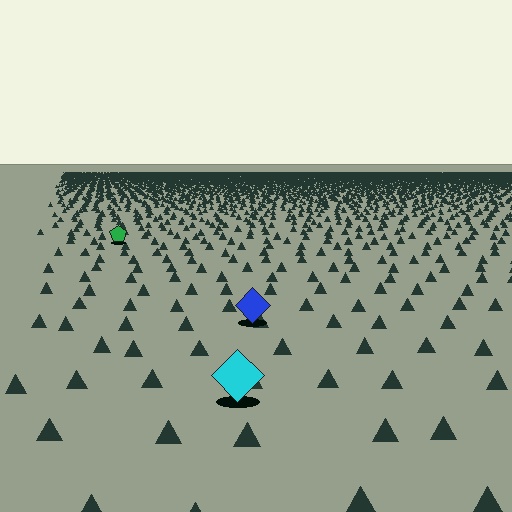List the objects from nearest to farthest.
From nearest to farthest: the cyan diamond, the blue diamond, the green pentagon.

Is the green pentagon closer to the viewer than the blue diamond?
No. The blue diamond is closer — you can tell from the texture gradient: the ground texture is coarser near it.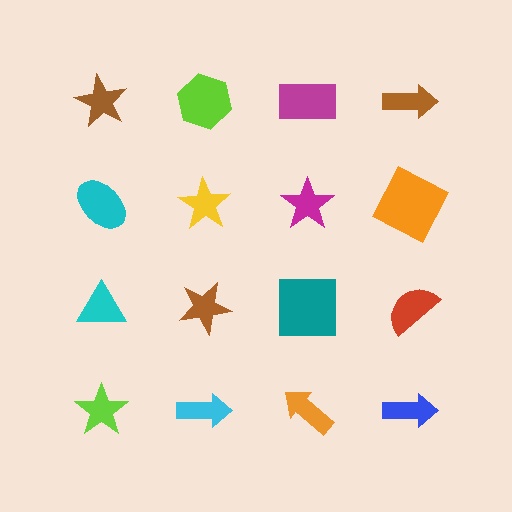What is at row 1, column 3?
A magenta rectangle.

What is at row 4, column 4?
A blue arrow.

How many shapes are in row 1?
4 shapes.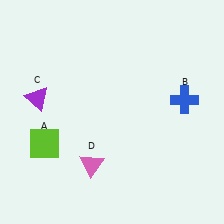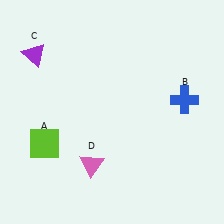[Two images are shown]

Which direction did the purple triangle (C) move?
The purple triangle (C) moved up.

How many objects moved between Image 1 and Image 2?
1 object moved between the two images.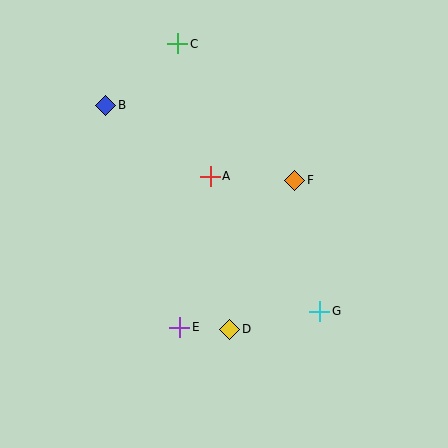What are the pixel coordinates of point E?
Point E is at (179, 327).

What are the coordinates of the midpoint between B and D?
The midpoint between B and D is at (168, 217).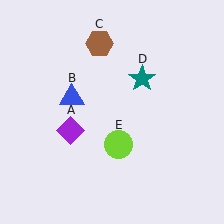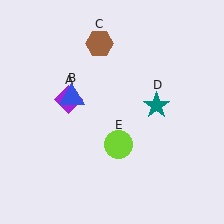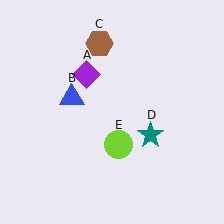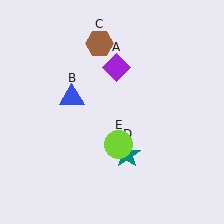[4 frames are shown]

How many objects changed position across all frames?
2 objects changed position: purple diamond (object A), teal star (object D).